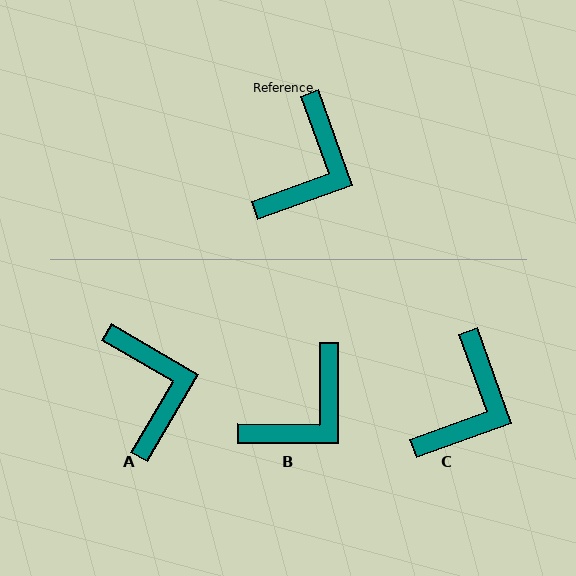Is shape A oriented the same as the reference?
No, it is off by about 40 degrees.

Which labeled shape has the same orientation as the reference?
C.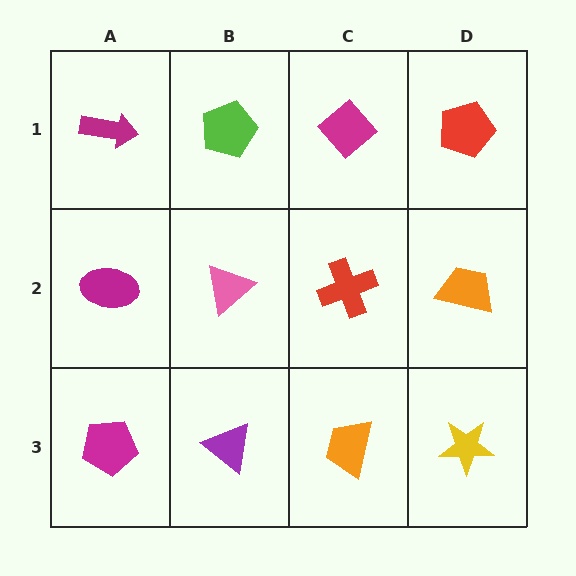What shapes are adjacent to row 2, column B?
A lime pentagon (row 1, column B), a purple triangle (row 3, column B), a magenta ellipse (row 2, column A), a red cross (row 2, column C).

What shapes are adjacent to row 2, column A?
A magenta arrow (row 1, column A), a magenta pentagon (row 3, column A), a pink triangle (row 2, column B).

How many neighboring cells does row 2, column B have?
4.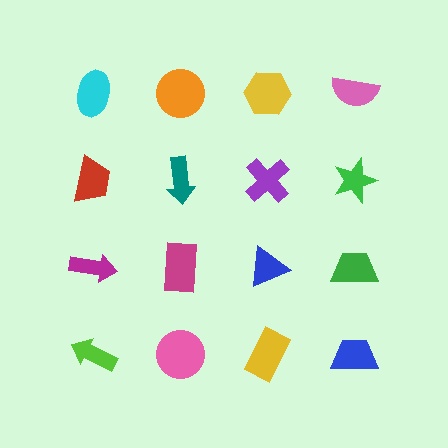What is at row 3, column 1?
A magenta arrow.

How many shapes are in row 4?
4 shapes.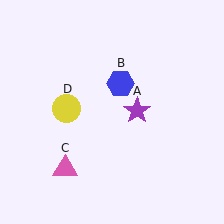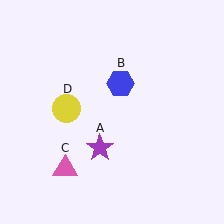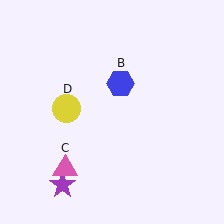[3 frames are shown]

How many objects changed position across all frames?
1 object changed position: purple star (object A).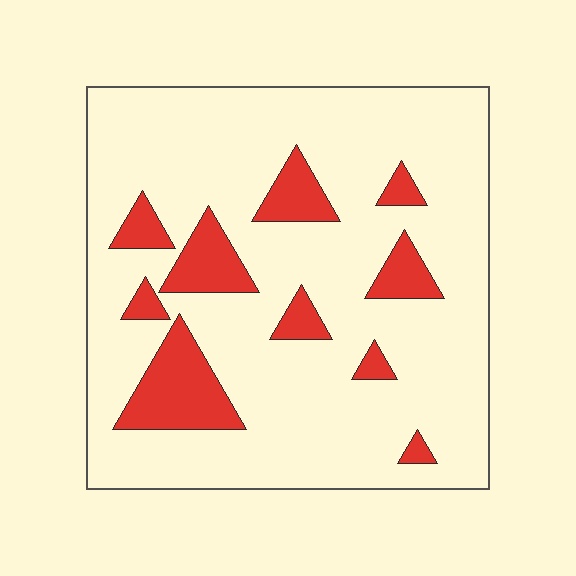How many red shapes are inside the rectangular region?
10.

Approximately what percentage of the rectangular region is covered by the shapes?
Approximately 15%.